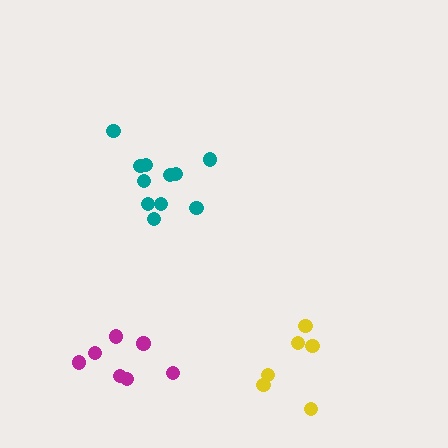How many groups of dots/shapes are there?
There are 3 groups.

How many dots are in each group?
Group 1: 6 dots, Group 2: 11 dots, Group 3: 7 dots (24 total).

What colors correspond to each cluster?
The clusters are colored: yellow, teal, magenta.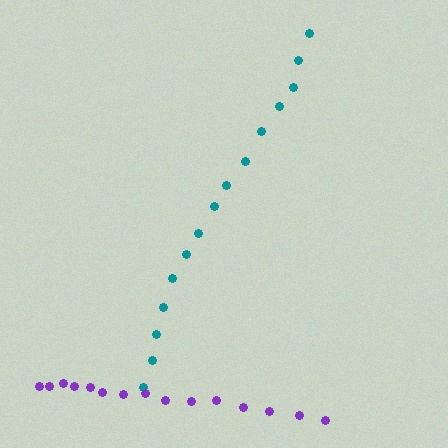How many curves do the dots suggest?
There are 2 distinct paths.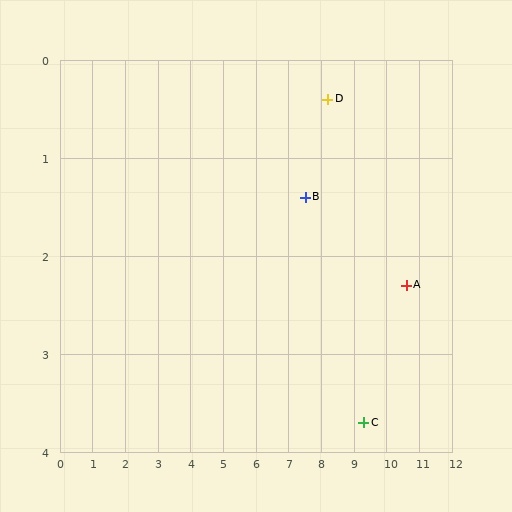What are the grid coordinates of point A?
Point A is at approximately (10.6, 2.3).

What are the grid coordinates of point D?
Point D is at approximately (8.2, 0.4).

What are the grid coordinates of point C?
Point C is at approximately (9.3, 3.7).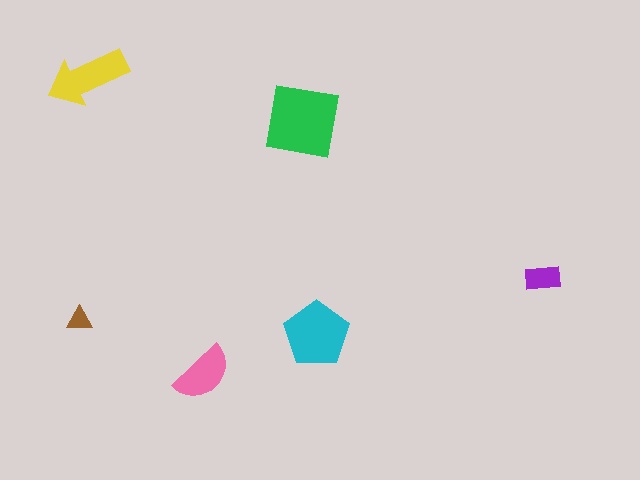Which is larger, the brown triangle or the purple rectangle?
The purple rectangle.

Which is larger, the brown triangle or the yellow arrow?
The yellow arrow.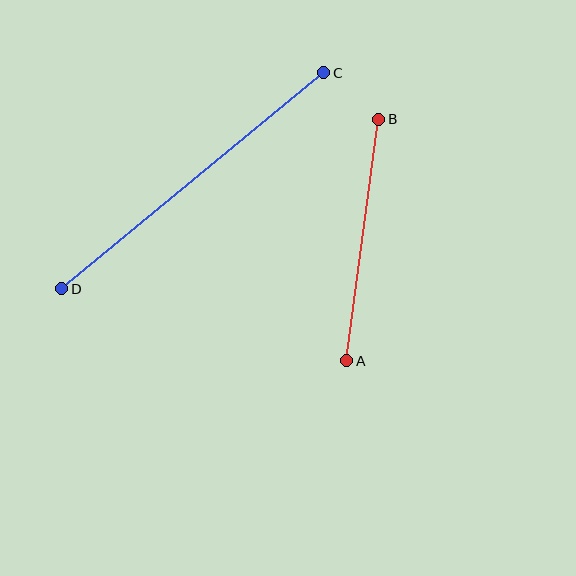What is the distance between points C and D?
The distance is approximately 339 pixels.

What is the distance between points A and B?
The distance is approximately 244 pixels.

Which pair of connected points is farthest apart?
Points C and D are farthest apart.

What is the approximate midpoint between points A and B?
The midpoint is at approximately (363, 240) pixels.